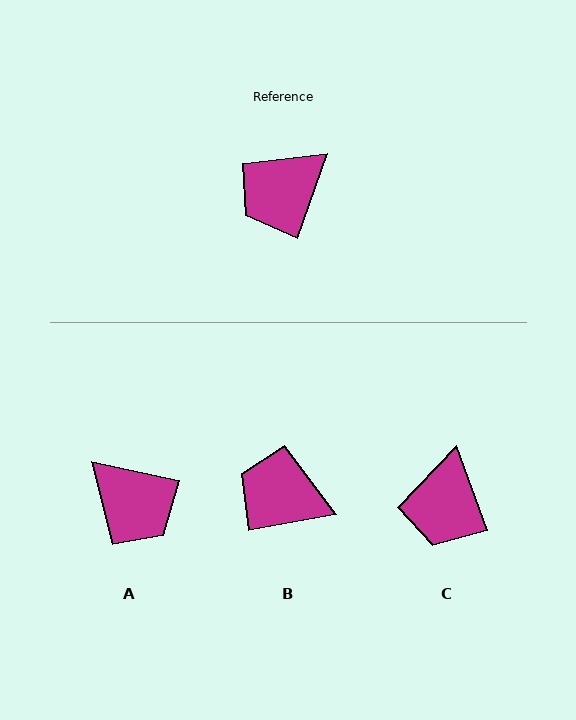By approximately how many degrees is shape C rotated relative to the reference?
Approximately 40 degrees counter-clockwise.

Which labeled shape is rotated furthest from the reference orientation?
A, about 97 degrees away.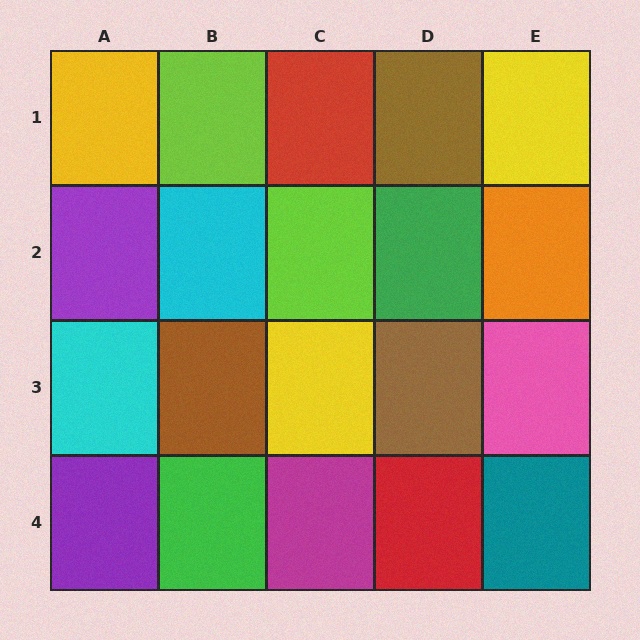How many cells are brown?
3 cells are brown.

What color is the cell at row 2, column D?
Green.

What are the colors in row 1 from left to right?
Yellow, lime, red, brown, yellow.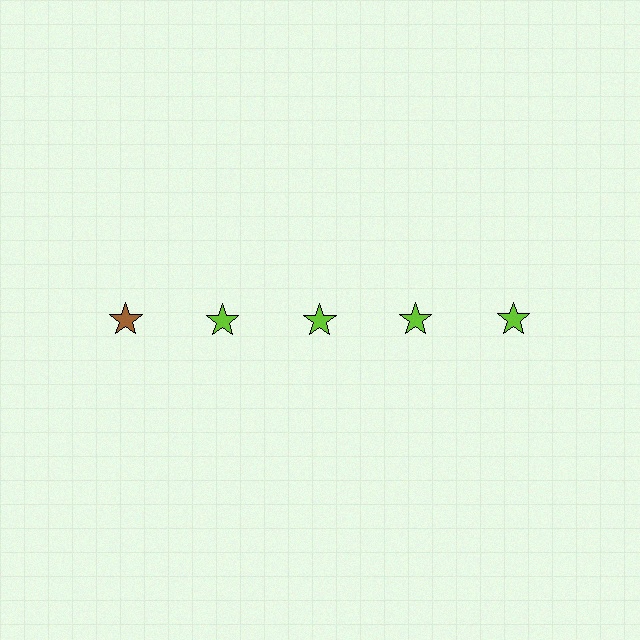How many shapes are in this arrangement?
There are 5 shapes arranged in a grid pattern.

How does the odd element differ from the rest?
It has a different color: brown instead of lime.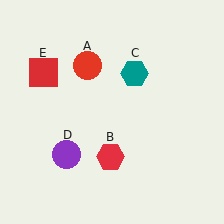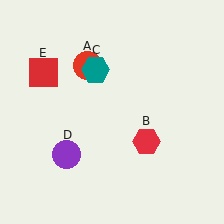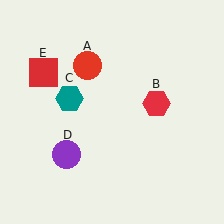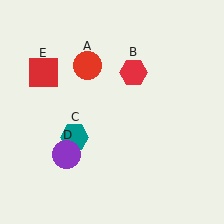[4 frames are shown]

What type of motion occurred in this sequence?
The red hexagon (object B), teal hexagon (object C) rotated counterclockwise around the center of the scene.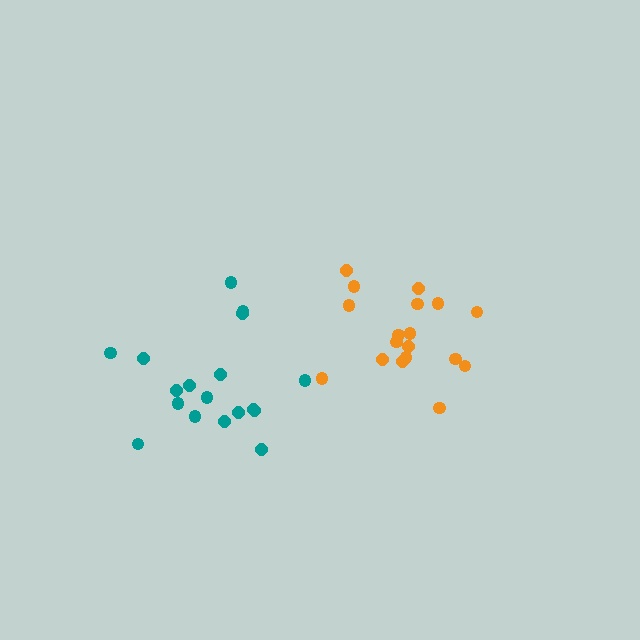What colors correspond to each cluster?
The clusters are colored: teal, orange.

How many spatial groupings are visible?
There are 2 spatial groupings.